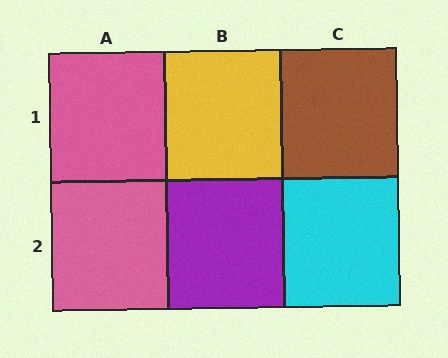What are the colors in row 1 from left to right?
Pink, yellow, brown.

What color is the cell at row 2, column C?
Cyan.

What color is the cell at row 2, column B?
Purple.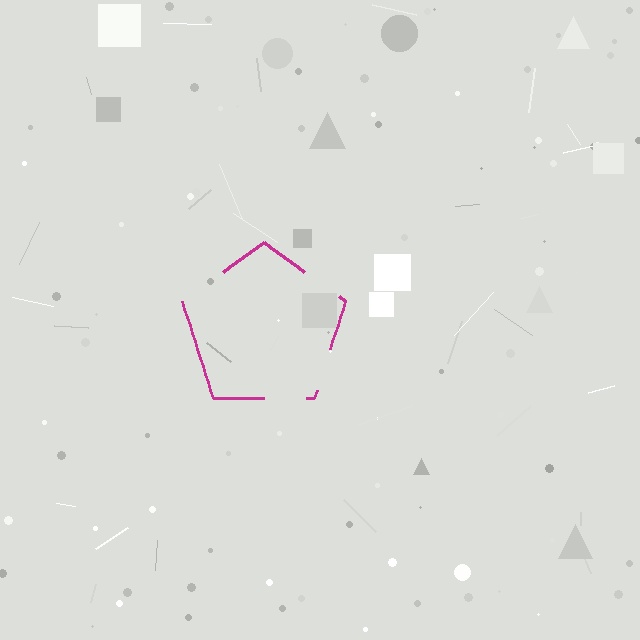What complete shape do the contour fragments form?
The contour fragments form a pentagon.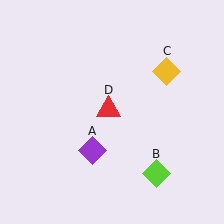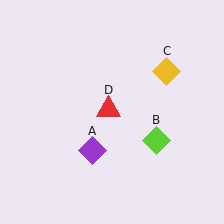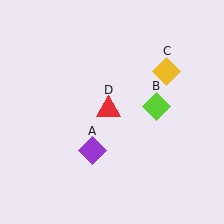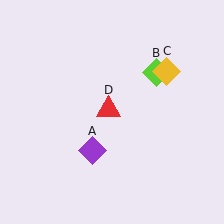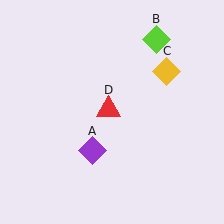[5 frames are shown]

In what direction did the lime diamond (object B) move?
The lime diamond (object B) moved up.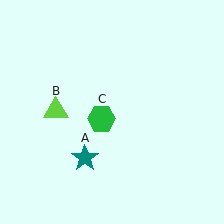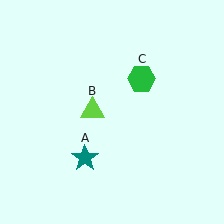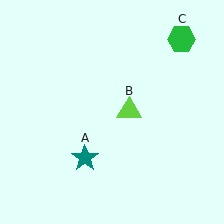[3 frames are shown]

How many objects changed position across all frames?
2 objects changed position: lime triangle (object B), green hexagon (object C).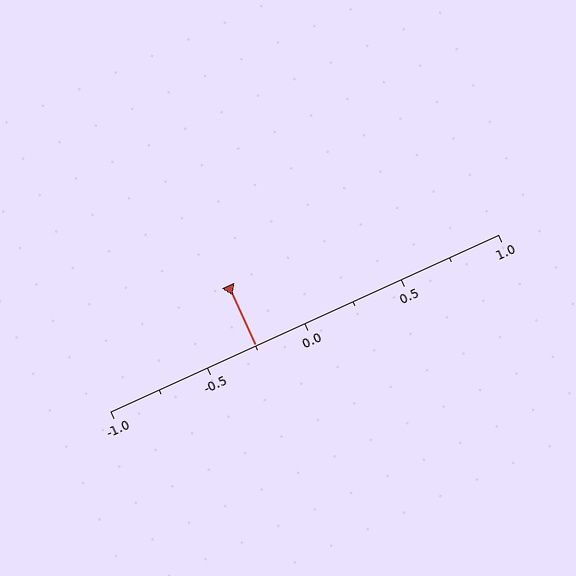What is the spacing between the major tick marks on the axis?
The major ticks are spaced 0.5 apart.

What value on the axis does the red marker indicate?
The marker indicates approximately -0.25.